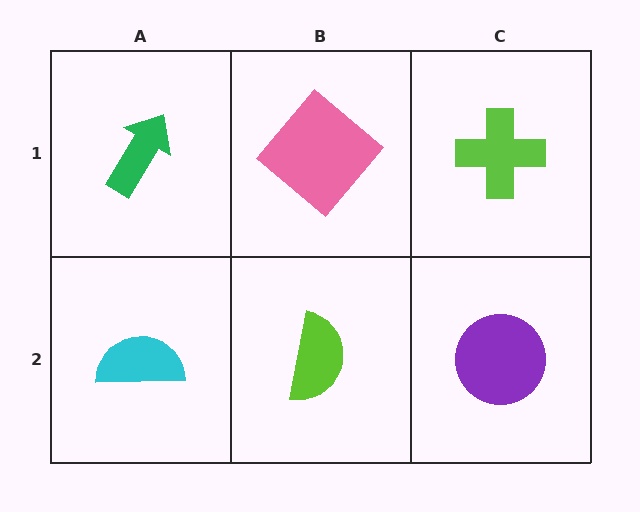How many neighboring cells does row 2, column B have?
3.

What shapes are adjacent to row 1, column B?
A lime semicircle (row 2, column B), a green arrow (row 1, column A), a lime cross (row 1, column C).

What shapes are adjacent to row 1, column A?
A cyan semicircle (row 2, column A), a pink diamond (row 1, column B).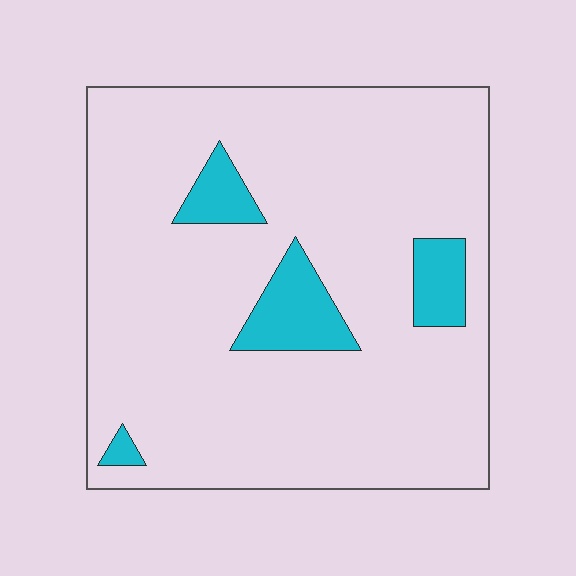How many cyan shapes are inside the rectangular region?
4.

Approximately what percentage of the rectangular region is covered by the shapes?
Approximately 10%.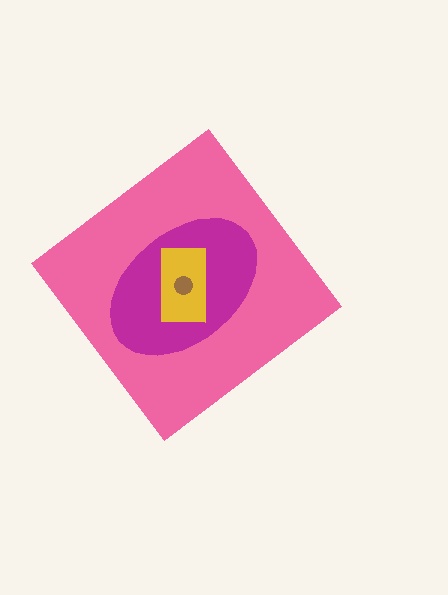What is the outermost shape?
The pink diamond.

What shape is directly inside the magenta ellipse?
The yellow rectangle.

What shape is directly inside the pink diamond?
The magenta ellipse.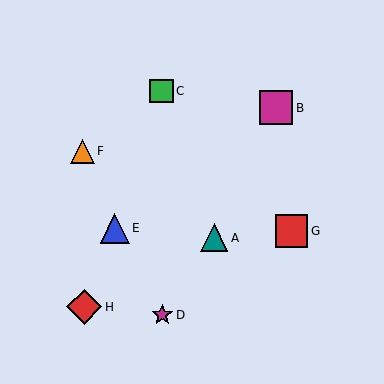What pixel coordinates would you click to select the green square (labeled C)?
Click at (161, 91) to select the green square C.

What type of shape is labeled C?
Shape C is a green square.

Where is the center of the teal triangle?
The center of the teal triangle is at (214, 238).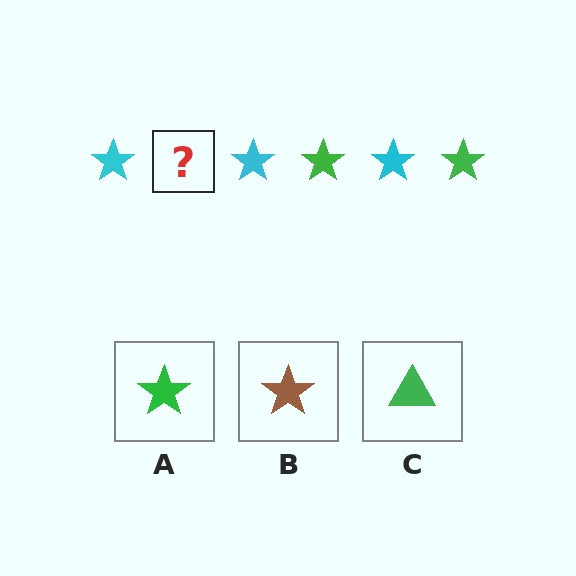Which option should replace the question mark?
Option A.